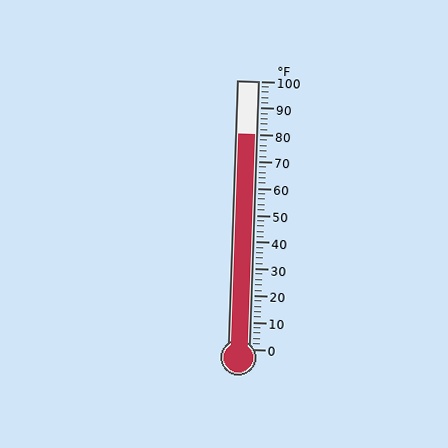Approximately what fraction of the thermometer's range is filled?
The thermometer is filled to approximately 80% of its range.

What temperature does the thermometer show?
The thermometer shows approximately 80°F.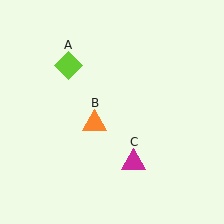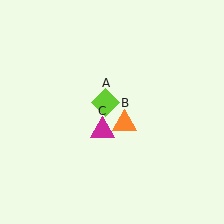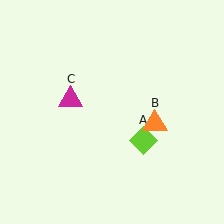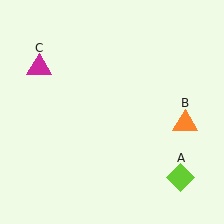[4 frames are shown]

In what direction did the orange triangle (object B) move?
The orange triangle (object B) moved right.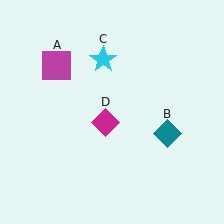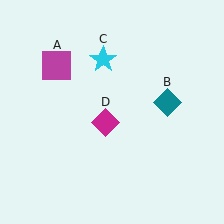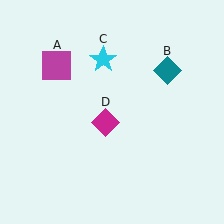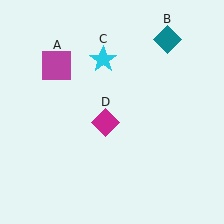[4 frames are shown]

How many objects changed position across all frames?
1 object changed position: teal diamond (object B).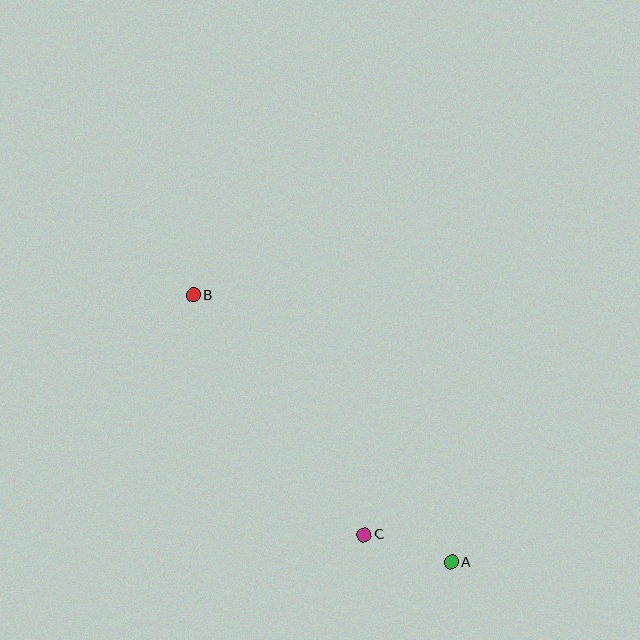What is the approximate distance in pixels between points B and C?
The distance between B and C is approximately 294 pixels.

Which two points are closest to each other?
Points A and C are closest to each other.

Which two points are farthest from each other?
Points A and B are farthest from each other.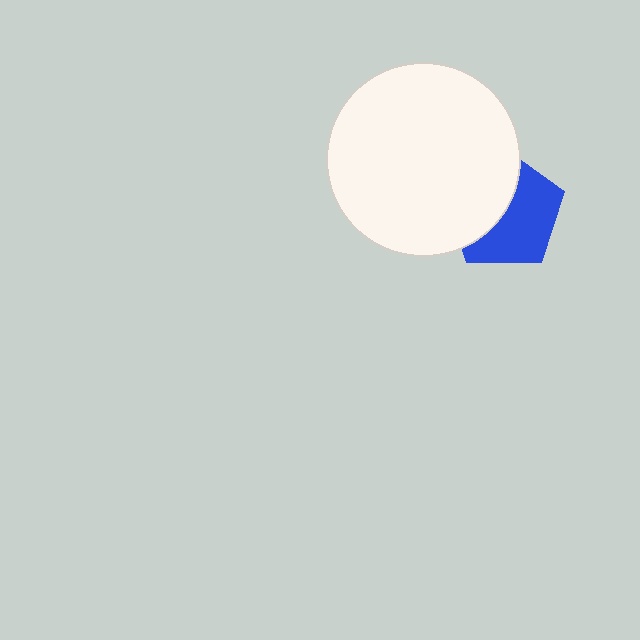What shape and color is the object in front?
The object in front is a white circle.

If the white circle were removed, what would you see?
You would see the complete blue pentagon.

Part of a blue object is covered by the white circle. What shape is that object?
It is a pentagon.